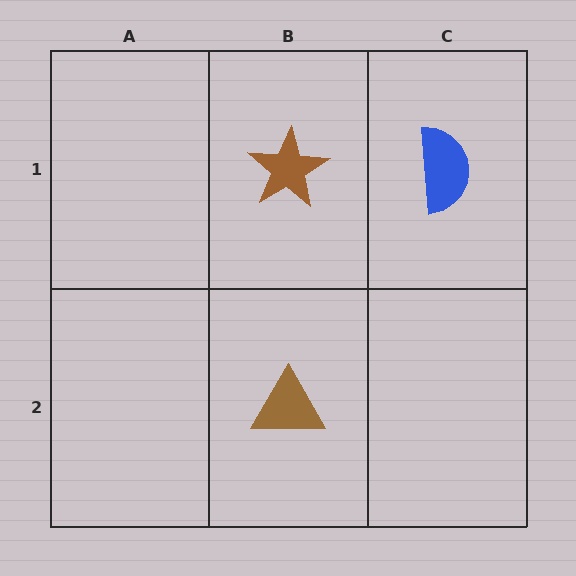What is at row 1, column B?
A brown star.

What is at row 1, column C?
A blue semicircle.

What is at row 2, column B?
A brown triangle.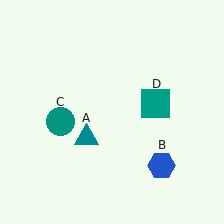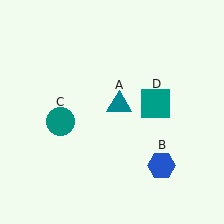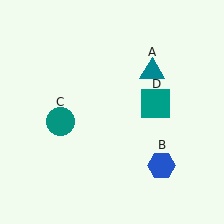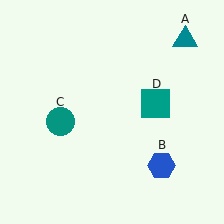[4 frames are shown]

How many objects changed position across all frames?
1 object changed position: teal triangle (object A).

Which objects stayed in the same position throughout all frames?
Blue hexagon (object B) and teal circle (object C) and teal square (object D) remained stationary.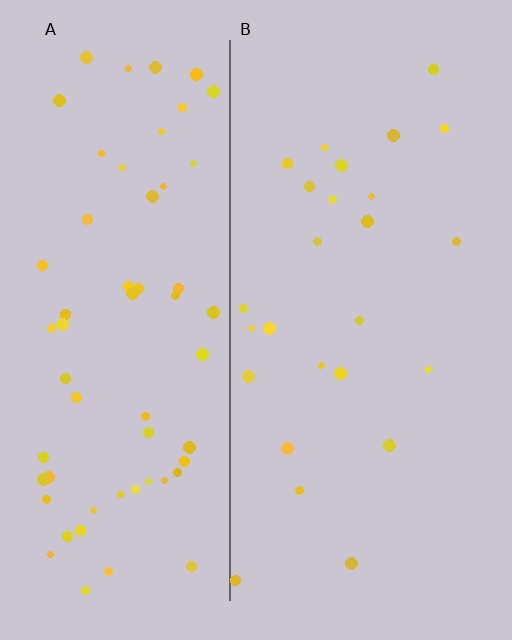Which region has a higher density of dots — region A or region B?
A (the left).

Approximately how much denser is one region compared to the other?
Approximately 2.4× — region A over region B.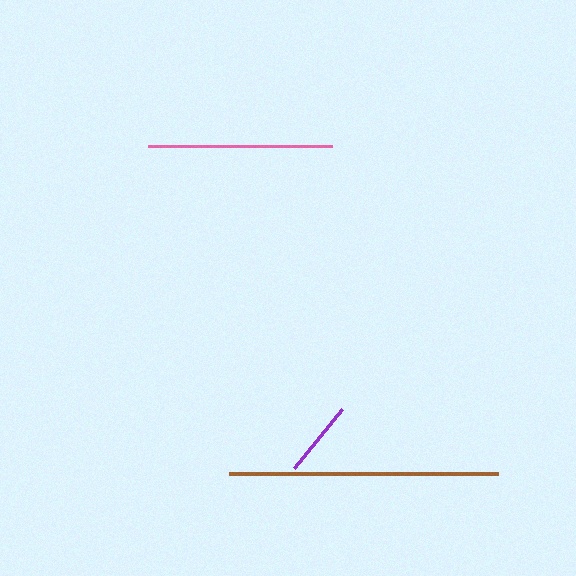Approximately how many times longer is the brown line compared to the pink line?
The brown line is approximately 1.5 times the length of the pink line.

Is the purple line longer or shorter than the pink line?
The pink line is longer than the purple line.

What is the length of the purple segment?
The purple segment is approximately 76 pixels long.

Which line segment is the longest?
The brown line is the longest at approximately 269 pixels.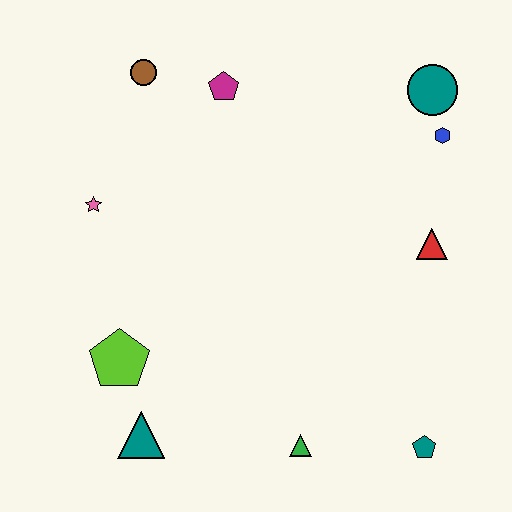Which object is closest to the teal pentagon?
The green triangle is closest to the teal pentagon.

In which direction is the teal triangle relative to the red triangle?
The teal triangle is to the left of the red triangle.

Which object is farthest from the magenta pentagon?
The teal pentagon is farthest from the magenta pentagon.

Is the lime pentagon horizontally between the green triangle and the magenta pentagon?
No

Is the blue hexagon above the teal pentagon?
Yes